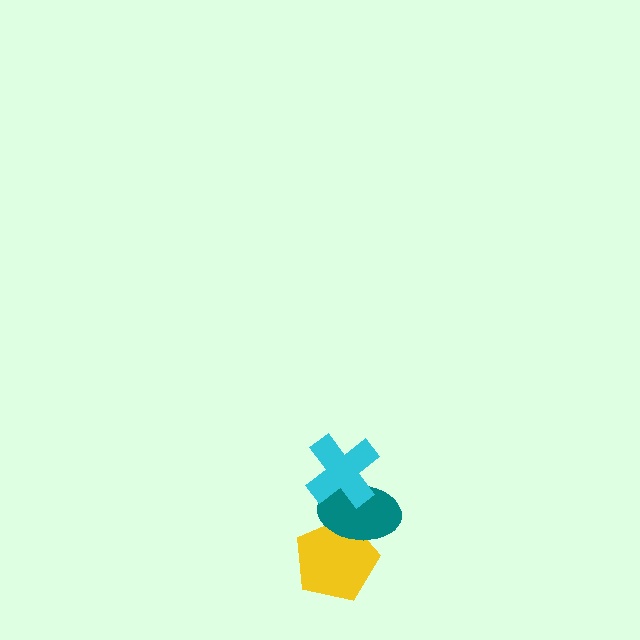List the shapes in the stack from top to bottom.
From top to bottom: the cyan cross, the teal ellipse, the yellow pentagon.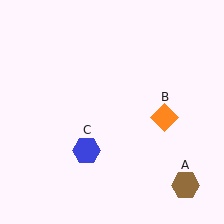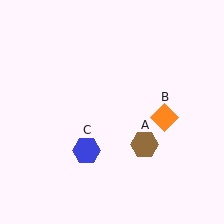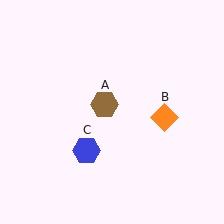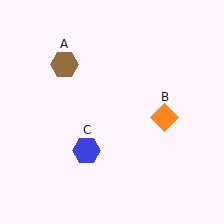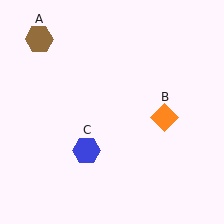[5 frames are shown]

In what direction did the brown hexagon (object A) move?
The brown hexagon (object A) moved up and to the left.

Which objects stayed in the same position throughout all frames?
Orange diamond (object B) and blue hexagon (object C) remained stationary.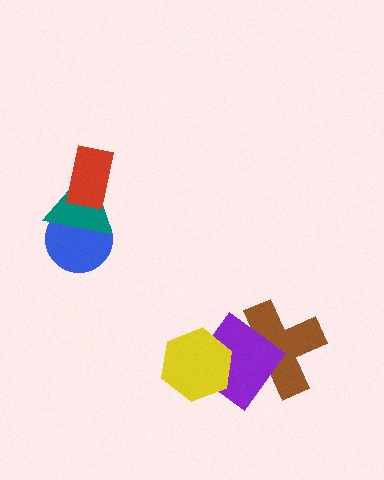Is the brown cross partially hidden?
Yes, it is partially covered by another shape.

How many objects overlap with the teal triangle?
2 objects overlap with the teal triangle.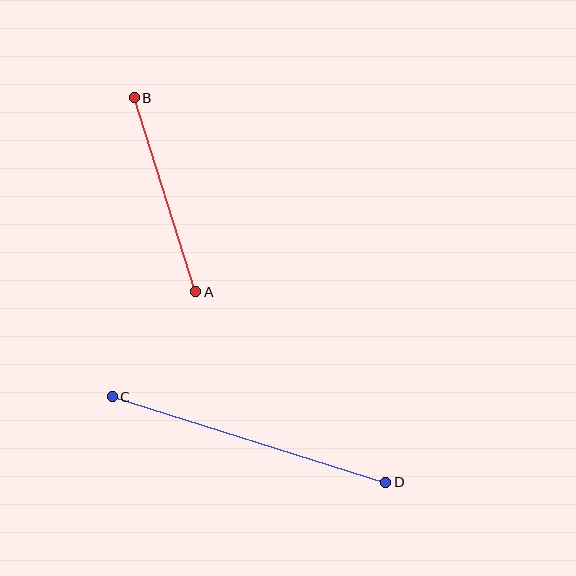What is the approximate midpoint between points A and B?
The midpoint is at approximately (165, 195) pixels.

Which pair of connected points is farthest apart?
Points C and D are farthest apart.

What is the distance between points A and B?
The distance is approximately 204 pixels.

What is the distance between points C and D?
The distance is approximately 287 pixels.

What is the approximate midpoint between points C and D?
The midpoint is at approximately (249, 440) pixels.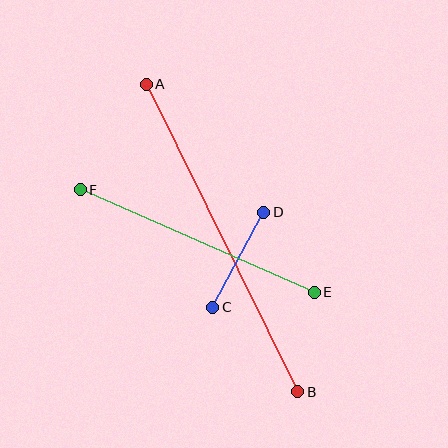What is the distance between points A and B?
The distance is approximately 343 pixels.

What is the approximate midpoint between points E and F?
The midpoint is at approximately (197, 241) pixels.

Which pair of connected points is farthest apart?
Points A and B are farthest apart.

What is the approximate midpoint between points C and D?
The midpoint is at approximately (238, 260) pixels.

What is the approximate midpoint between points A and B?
The midpoint is at approximately (222, 238) pixels.